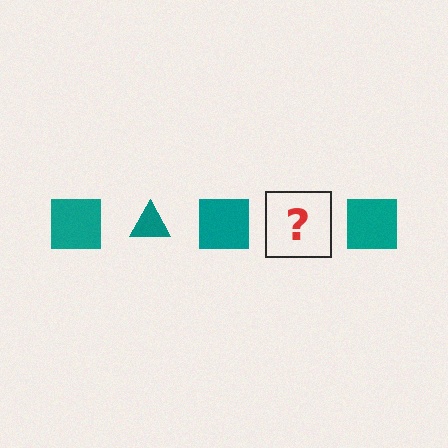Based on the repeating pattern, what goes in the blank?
The blank should be a teal triangle.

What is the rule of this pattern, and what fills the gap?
The rule is that the pattern cycles through square, triangle shapes in teal. The gap should be filled with a teal triangle.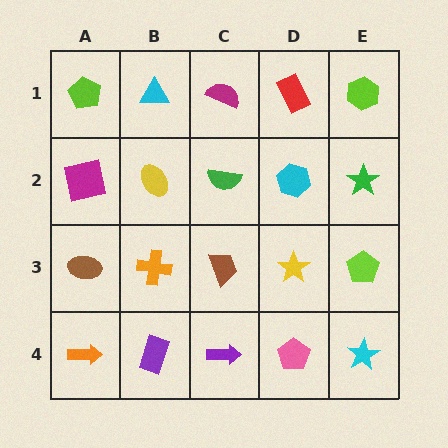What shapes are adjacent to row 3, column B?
A yellow ellipse (row 2, column B), a purple rectangle (row 4, column B), a brown ellipse (row 3, column A), a brown trapezoid (row 3, column C).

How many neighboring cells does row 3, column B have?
4.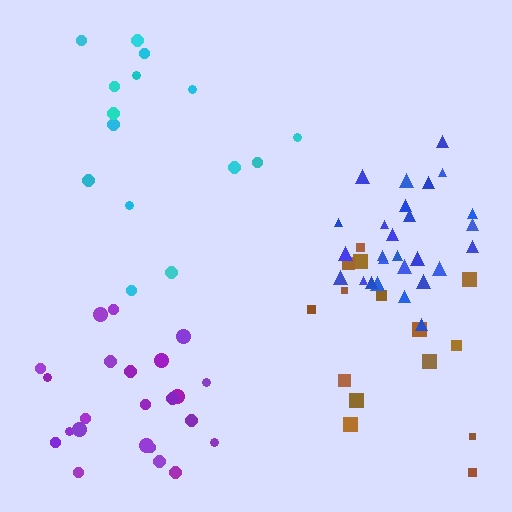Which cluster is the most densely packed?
Blue.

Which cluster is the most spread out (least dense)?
Cyan.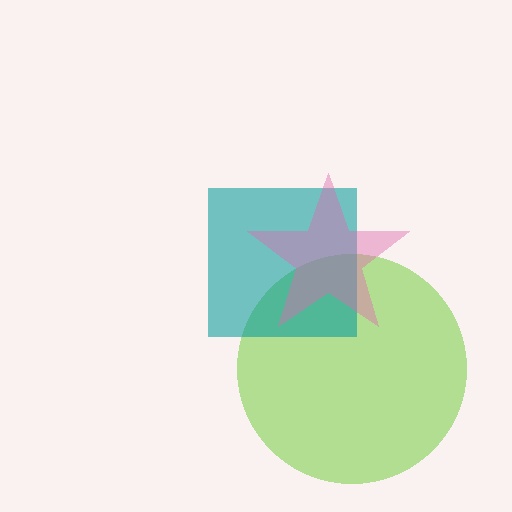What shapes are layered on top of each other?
The layered shapes are: a lime circle, a teal square, a pink star.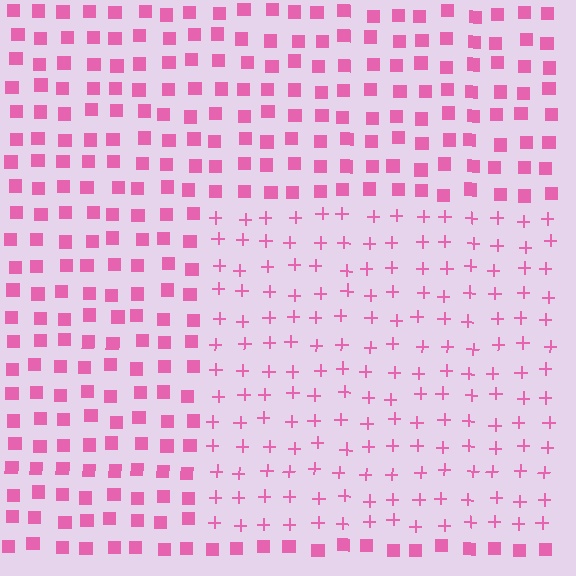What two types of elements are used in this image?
The image uses plus signs inside the rectangle region and squares outside it.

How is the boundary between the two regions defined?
The boundary is defined by a change in element shape: plus signs inside vs. squares outside. All elements share the same color and spacing.